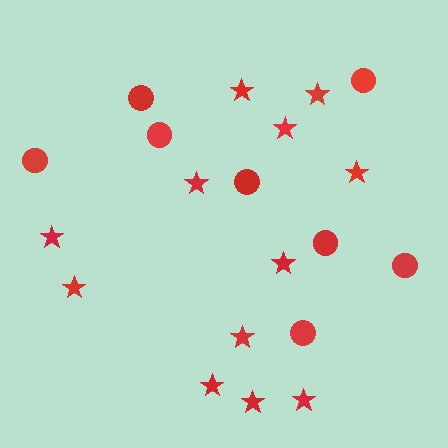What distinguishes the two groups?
There are 2 groups: one group of stars (12) and one group of circles (8).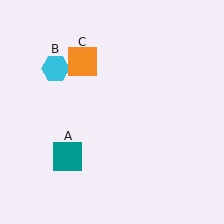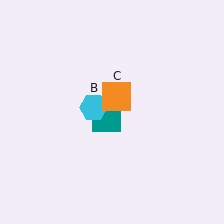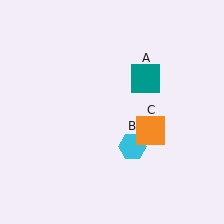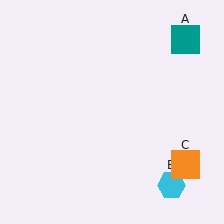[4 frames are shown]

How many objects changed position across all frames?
3 objects changed position: teal square (object A), cyan hexagon (object B), orange square (object C).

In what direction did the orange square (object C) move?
The orange square (object C) moved down and to the right.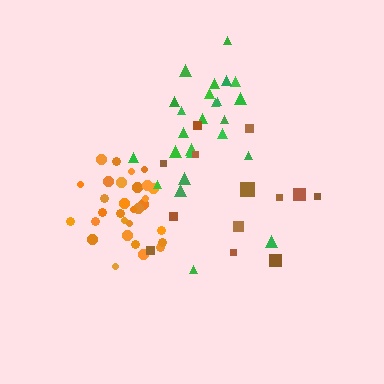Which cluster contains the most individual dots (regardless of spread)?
Orange (30).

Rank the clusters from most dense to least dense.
orange, green, brown.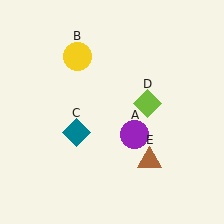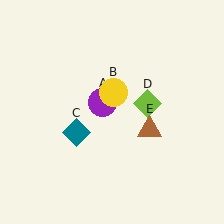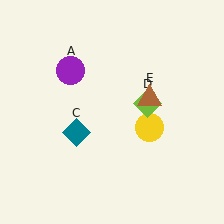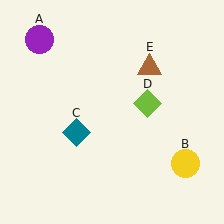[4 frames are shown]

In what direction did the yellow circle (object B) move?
The yellow circle (object B) moved down and to the right.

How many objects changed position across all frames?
3 objects changed position: purple circle (object A), yellow circle (object B), brown triangle (object E).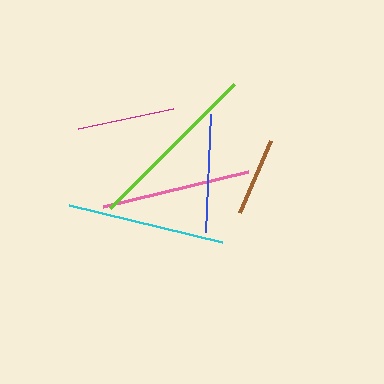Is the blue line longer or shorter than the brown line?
The blue line is longer than the brown line.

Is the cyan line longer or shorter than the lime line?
The lime line is longer than the cyan line.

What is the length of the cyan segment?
The cyan segment is approximately 158 pixels long.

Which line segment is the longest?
The lime line is the longest at approximately 175 pixels.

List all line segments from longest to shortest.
From longest to shortest: lime, cyan, pink, blue, magenta, brown.